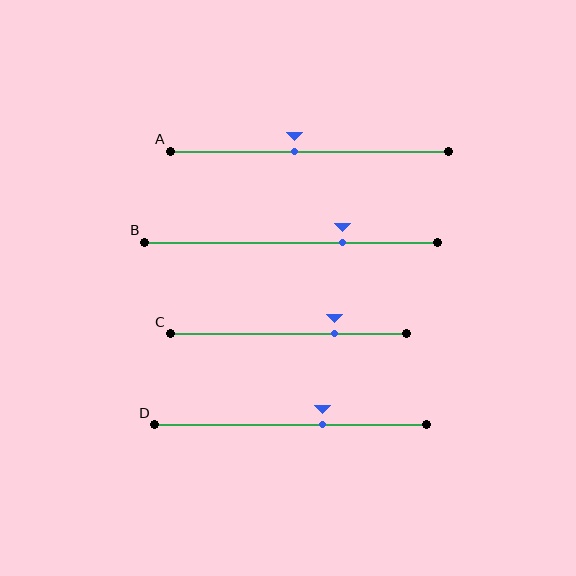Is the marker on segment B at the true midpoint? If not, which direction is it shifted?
No, the marker on segment B is shifted to the right by about 18% of the segment length.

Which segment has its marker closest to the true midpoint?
Segment A has its marker closest to the true midpoint.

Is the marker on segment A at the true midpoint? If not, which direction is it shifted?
No, the marker on segment A is shifted to the left by about 5% of the segment length.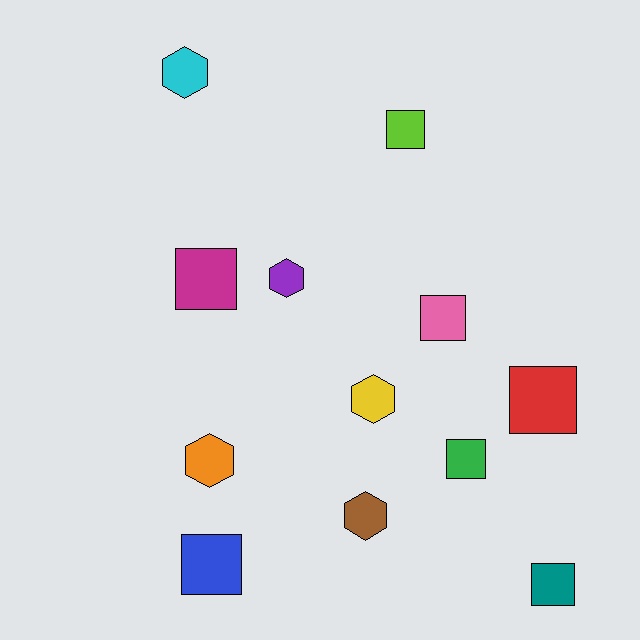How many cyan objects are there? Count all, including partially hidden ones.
There is 1 cyan object.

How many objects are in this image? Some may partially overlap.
There are 12 objects.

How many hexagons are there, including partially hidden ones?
There are 5 hexagons.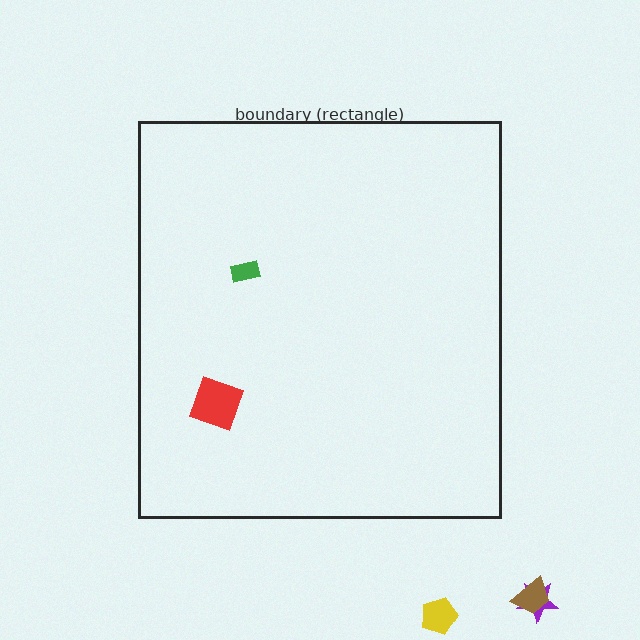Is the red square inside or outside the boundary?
Inside.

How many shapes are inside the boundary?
2 inside, 3 outside.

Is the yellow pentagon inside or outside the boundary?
Outside.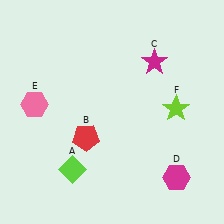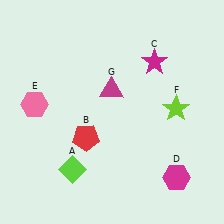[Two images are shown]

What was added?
A magenta triangle (G) was added in Image 2.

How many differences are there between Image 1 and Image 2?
There is 1 difference between the two images.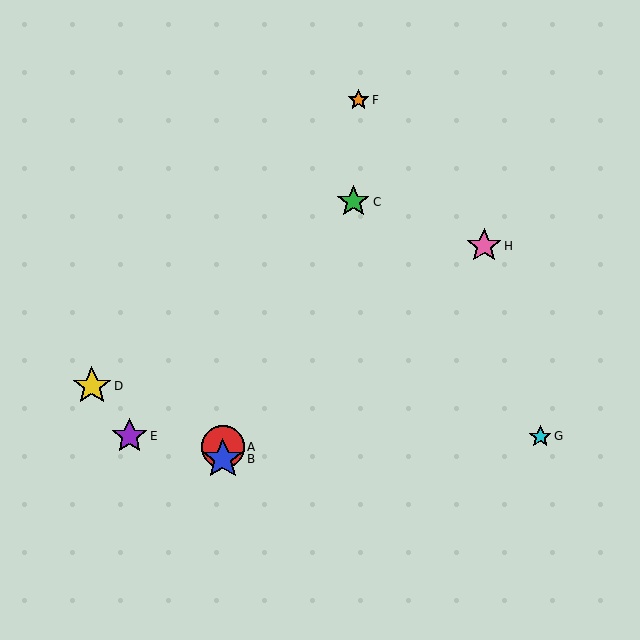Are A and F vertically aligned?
No, A is at x≈223 and F is at x≈359.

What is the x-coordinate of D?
Object D is at x≈92.